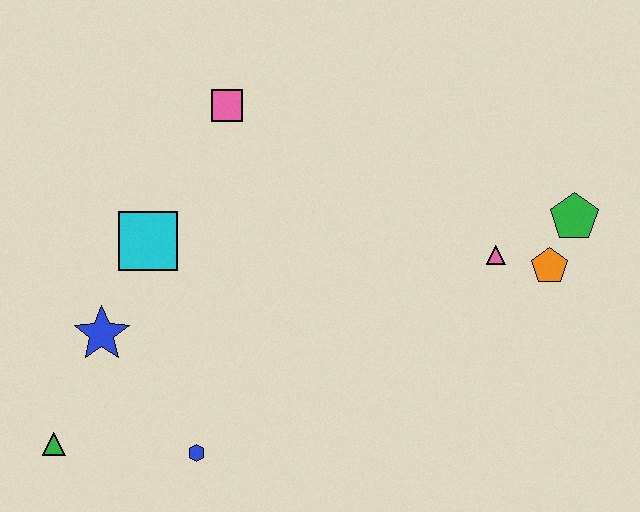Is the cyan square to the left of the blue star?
No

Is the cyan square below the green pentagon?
Yes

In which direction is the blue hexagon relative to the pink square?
The blue hexagon is below the pink square.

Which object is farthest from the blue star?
The green pentagon is farthest from the blue star.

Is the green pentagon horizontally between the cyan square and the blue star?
No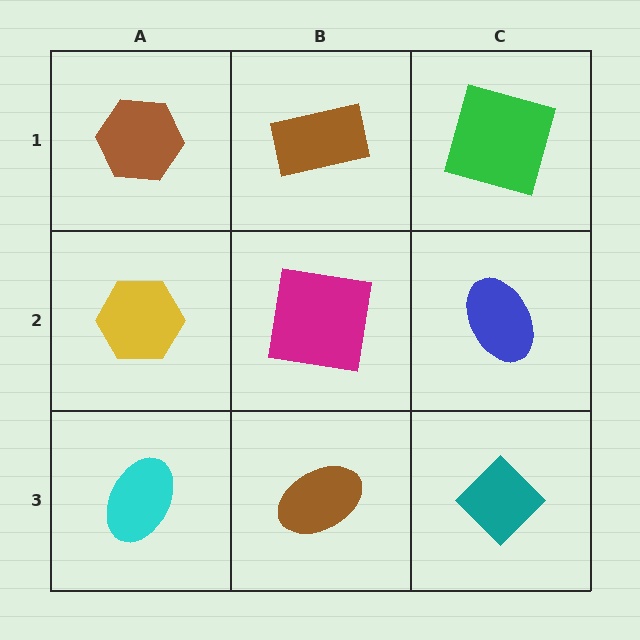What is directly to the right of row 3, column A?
A brown ellipse.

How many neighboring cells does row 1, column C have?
2.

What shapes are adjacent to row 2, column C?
A green square (row 1, column C), a teal diamond (row 3, column C), a magenta square (row 2, column B).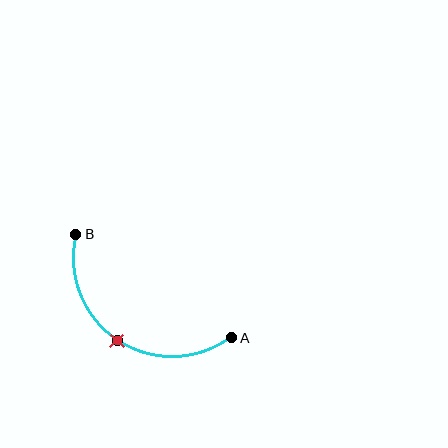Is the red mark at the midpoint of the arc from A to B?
Yes. The red mark lies on the arc at equal arc-length from both A and B — it is the arc midpoint.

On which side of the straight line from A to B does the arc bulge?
The arc bulges below the straight line connecting A and B.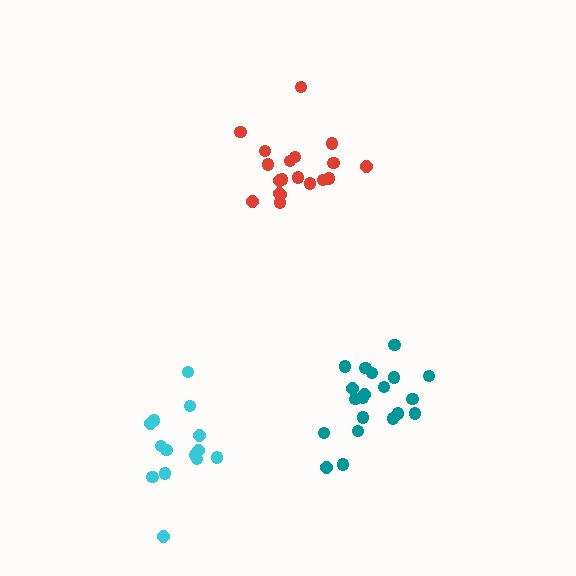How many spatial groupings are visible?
There are 3 spatial groupings.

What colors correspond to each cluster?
The clusters are colored: teal, red, cyan.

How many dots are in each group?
Group 1: 20 dots, Group 2: 19 dots, Group 3: 14 dots (53 total).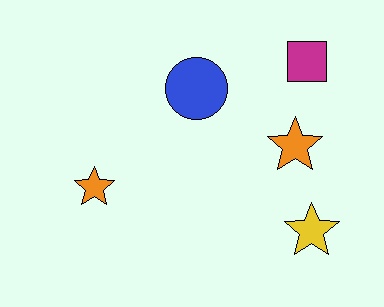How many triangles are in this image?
There are no triangles.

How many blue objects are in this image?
There is 1 blue object.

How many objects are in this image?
There are 5 objects.